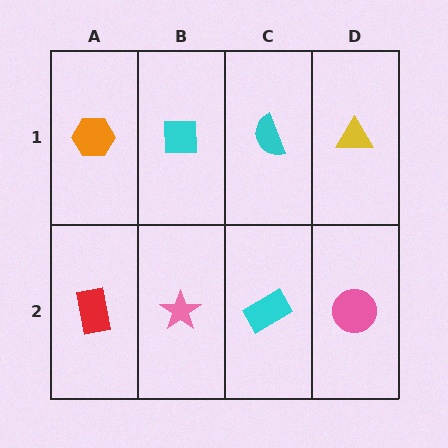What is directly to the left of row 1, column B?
An orange hexagon.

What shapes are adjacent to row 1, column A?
A red rectangle (row 2, column A), a cyan square (row 1, column B).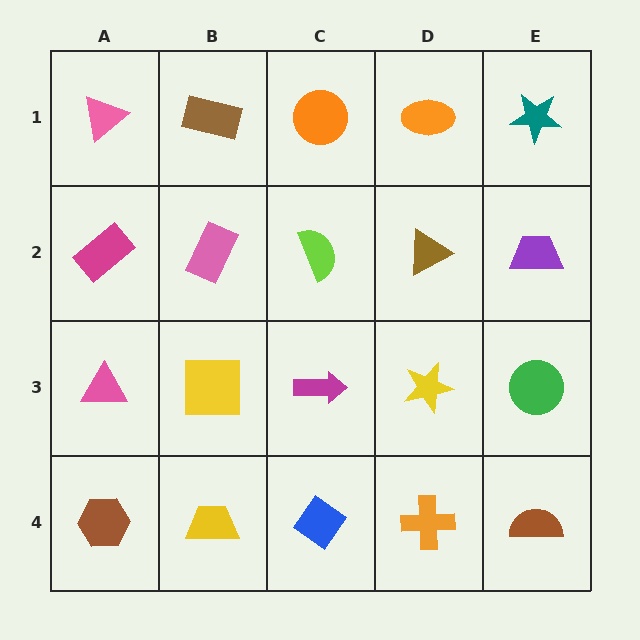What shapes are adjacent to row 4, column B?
A yellow square (row 3, column B), a brown hexagon (row 4, column A), a blue diamond (row 4, column C).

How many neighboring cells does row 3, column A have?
3.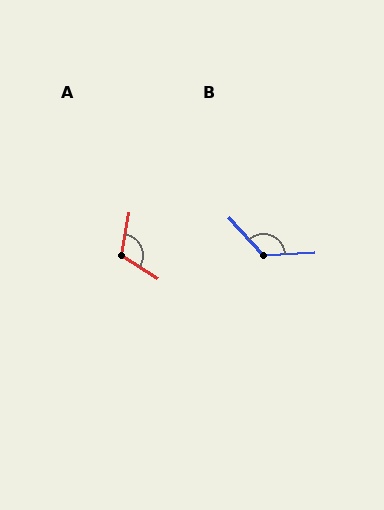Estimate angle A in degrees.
Approximately 112 degrees.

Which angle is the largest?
B, at approximately 129 degrees.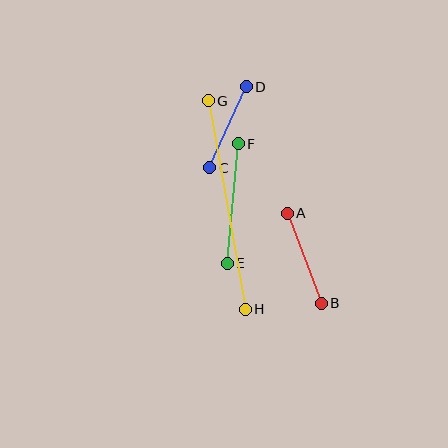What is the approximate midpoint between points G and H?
The midpoint is at approximately (227, 205) pixels.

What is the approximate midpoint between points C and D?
The midpoint is at approximately (228, 127) pixels.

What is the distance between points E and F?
The distance is approximately 120 pixels.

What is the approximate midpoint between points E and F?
The midpoint is at approximately (233, 204) pixels.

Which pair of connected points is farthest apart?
Points G and H are farthest apart.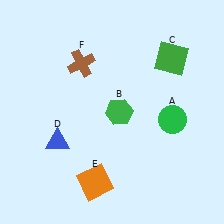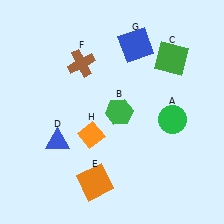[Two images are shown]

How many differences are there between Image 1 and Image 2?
There are 2 differences between the two images.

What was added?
A blue square (G), an orange diamond (H) were added in Image 2.